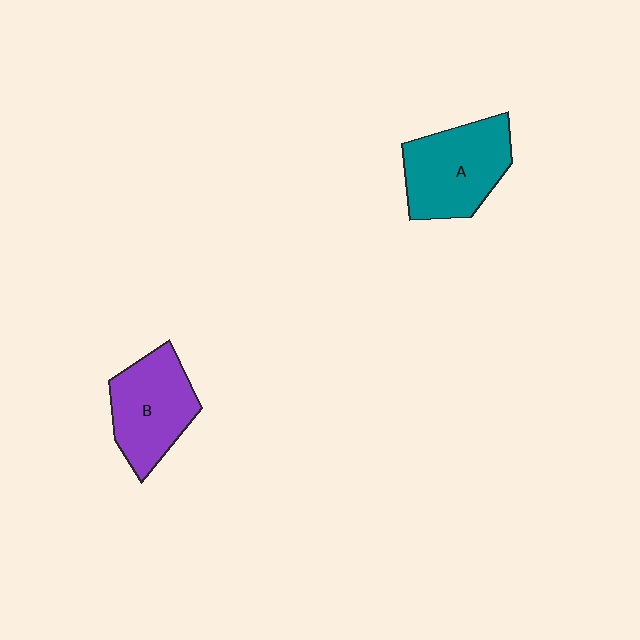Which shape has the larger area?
Shape A (teal).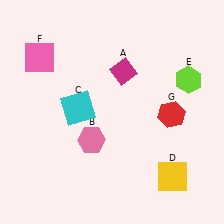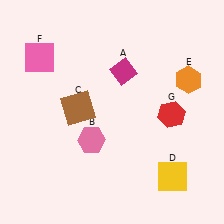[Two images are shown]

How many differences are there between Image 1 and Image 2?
There are 2 differences between the two images.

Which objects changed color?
C changed from cyan to brown. E changed from lime to orange.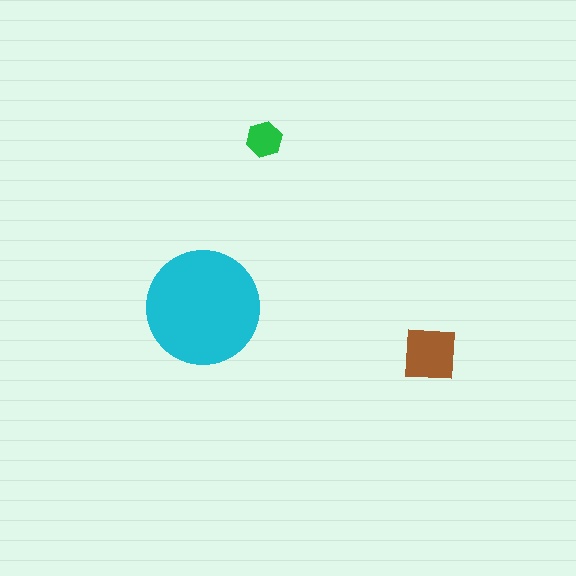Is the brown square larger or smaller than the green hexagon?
Larger.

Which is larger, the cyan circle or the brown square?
The cyan circle.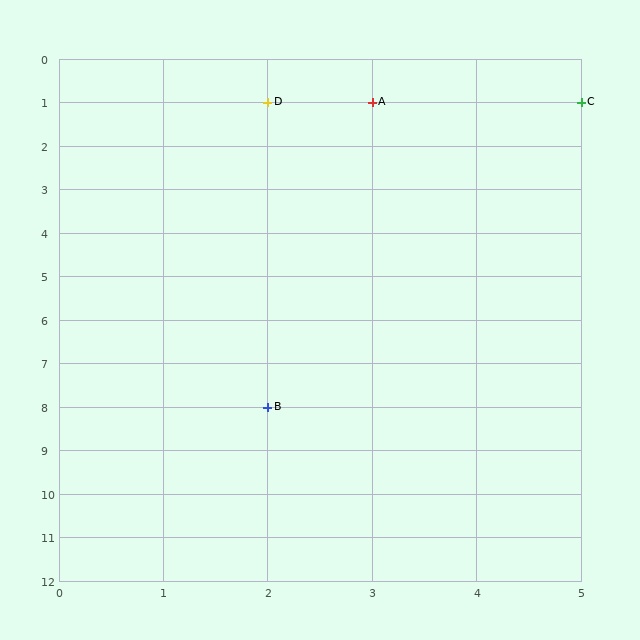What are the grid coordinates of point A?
Point A is at grid coordinates (3, 1).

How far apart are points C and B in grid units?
Points C and B are 3 columns and 7 rows apart (about 7.6 grid units diagonally).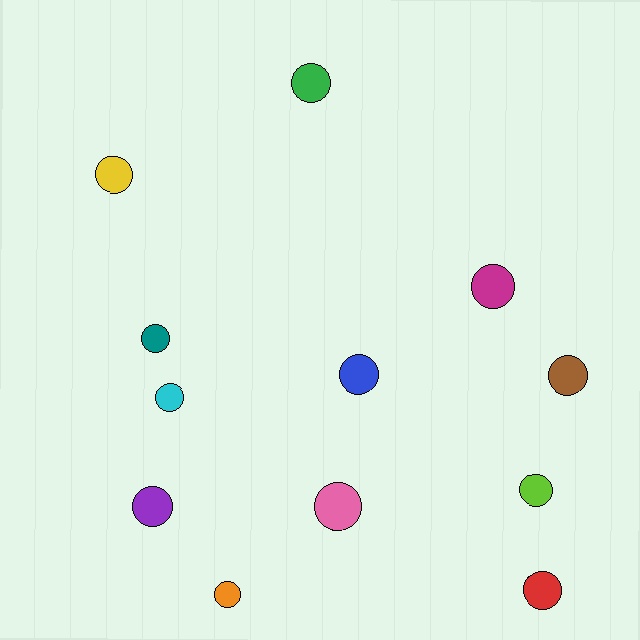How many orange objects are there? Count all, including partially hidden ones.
There is 1 orange object.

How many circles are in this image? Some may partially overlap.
There are 12 circles.